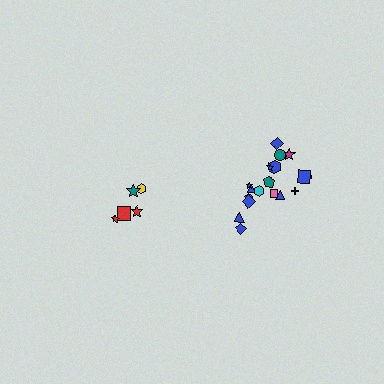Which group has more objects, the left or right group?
The right group.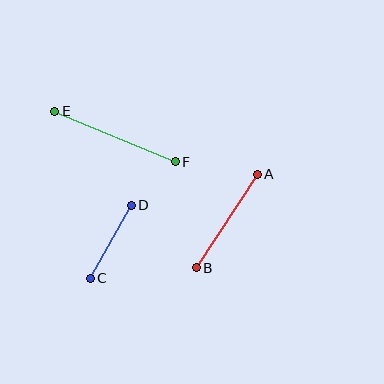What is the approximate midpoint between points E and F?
The midpoint is at approximately (115, 137) pixels.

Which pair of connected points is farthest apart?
Points E and F are farthest apart.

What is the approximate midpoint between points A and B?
The midpoint is at approximately (227, 221) pixels.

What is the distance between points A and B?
The distance is approximately 112 pixels.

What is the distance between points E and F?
The distance is approximately 130 pixels.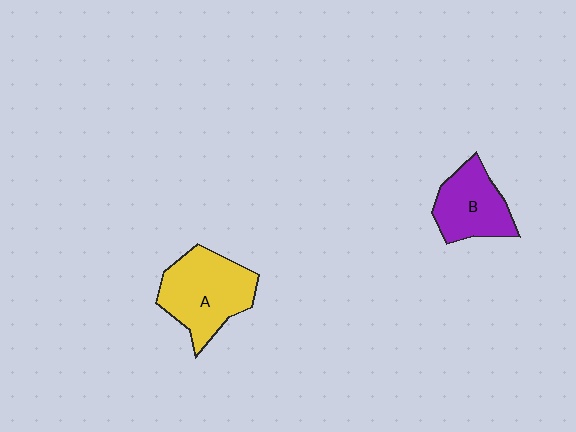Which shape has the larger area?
Shape A (yellow).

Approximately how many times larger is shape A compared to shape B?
Approximately 1.4 times.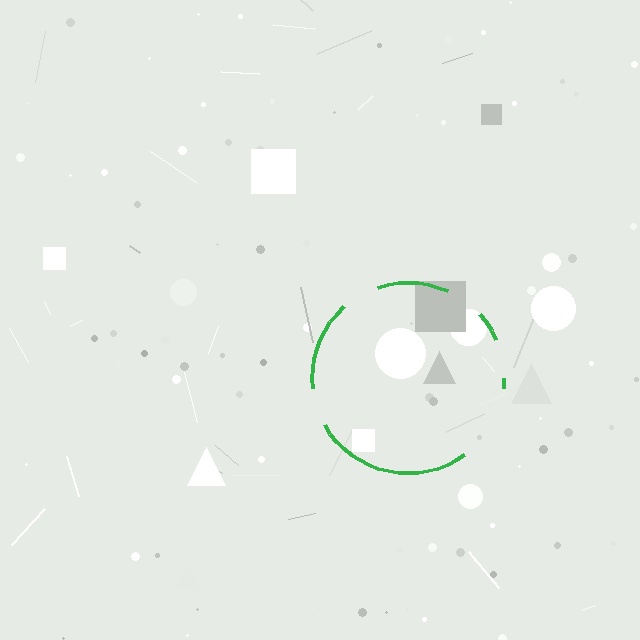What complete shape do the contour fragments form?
The contour fragments form a circle.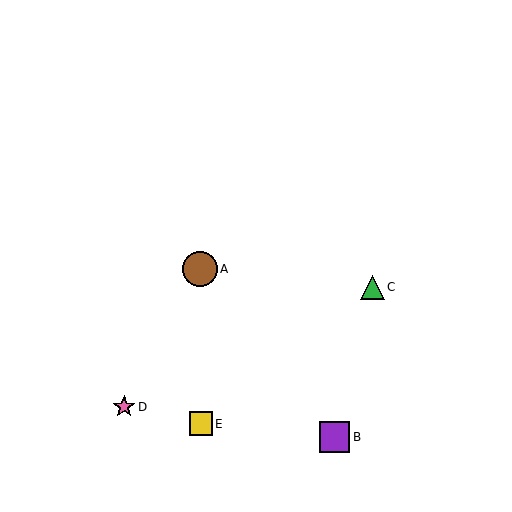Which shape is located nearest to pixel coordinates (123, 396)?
The pink star (labeled D) at (124, 407) is nearest to that location.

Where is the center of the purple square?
The center of the purple square is at (335, 437).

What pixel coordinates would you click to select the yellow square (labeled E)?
Click at (201, 424) to select the yellow square E.